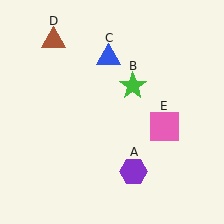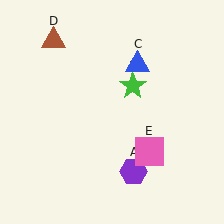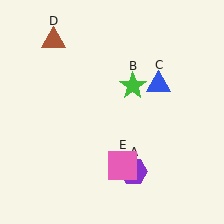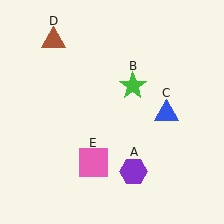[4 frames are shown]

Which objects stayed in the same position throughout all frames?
Purple hexagon (object A) and green star (object B) and brown triangle (object D) remained stationary.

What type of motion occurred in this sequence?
The blue triangle (object C), pink square (object E) rotated clockwise around the center of the scene.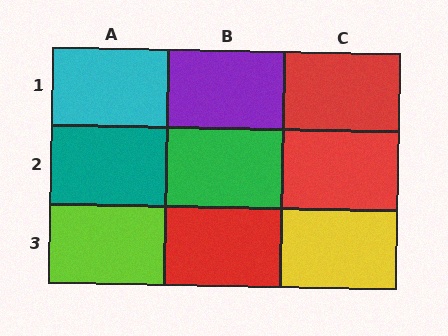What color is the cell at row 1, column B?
Purple.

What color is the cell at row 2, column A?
Teal.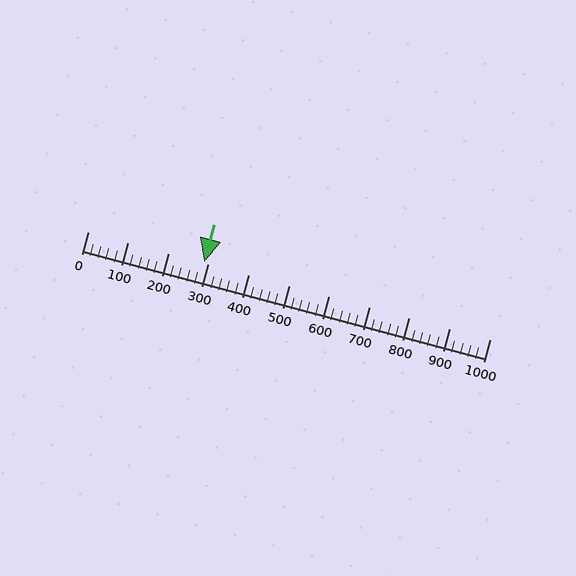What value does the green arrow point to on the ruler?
The green arrow points to approximately 290.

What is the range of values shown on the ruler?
The ruler shows values from 0 to 1000.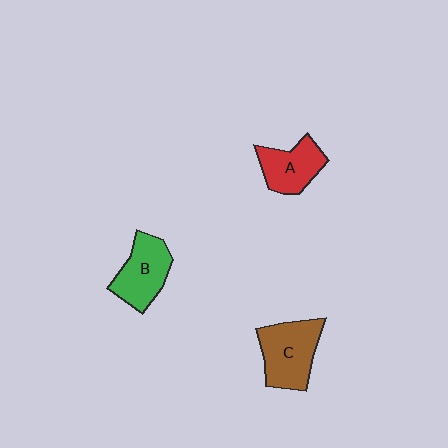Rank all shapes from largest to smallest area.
From largest to smallest: C (brown), B (green), A (red).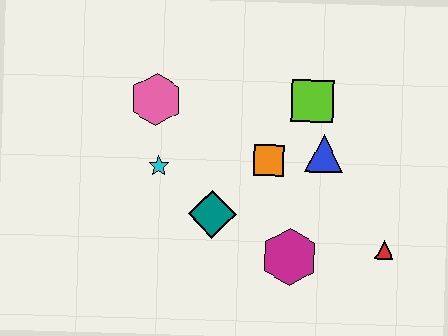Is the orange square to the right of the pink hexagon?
Yes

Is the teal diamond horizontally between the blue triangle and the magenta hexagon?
No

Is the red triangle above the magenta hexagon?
Yes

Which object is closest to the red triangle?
The magenta hexagon is closest to the red triangle.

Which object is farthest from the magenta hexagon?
The pink hexagon is farthest from the magenta hexagon.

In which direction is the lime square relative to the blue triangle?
The lime square is above the blue triangle.